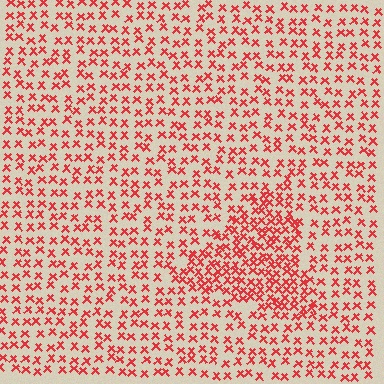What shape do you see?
I see a triangle.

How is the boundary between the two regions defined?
The boundary is defined by a change in element density (approximately 1.9x ratio). All elements are the same color, size, and shape.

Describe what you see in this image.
The image contains small red elements arranged at two different densities. A triangle-shaped region is visible where the elements are more densely packed than the surrounding area.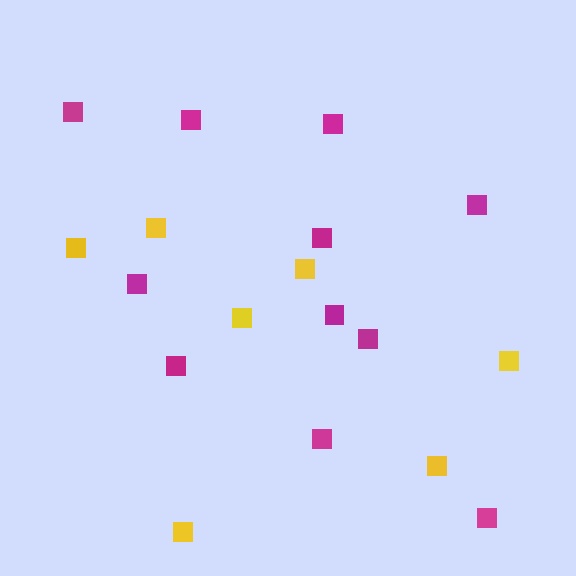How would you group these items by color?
There are 2 groups: one group of magenta squares (11) and one group of yellow squares (7).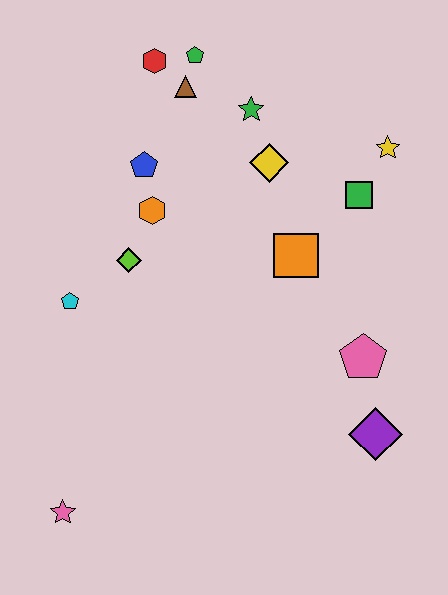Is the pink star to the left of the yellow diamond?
Yes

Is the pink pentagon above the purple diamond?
Yes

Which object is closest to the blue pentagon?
The orange hexagon is closest to the blue pentagon.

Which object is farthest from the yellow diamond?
The pink star is farthest from the yellow diamond.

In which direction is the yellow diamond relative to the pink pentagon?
The yellow diamond is above the pink pentagon.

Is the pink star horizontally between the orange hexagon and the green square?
No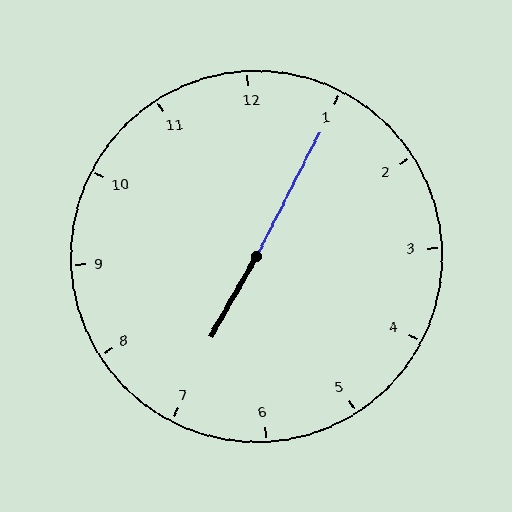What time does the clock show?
7:05.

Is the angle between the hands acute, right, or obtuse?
It is obtuse.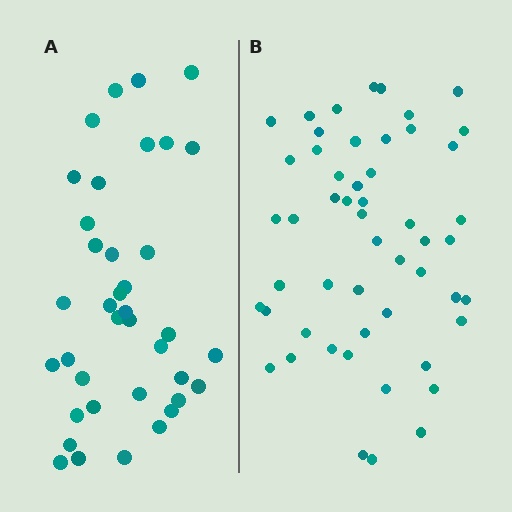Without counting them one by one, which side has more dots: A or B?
Region B (the right region) has more dots.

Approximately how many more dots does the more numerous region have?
Region B has approximately 15 more dots than region A.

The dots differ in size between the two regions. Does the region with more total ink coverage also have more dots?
No. Region A has more total ink coverage because its dots are larger, but region B actually contains more individual dots. Total area can be misleading — the number of items is what matters here.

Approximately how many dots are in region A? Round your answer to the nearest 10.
About 40 dots. (The exact count is 38, which rounds to 40.)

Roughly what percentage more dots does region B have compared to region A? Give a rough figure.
About 35% more.